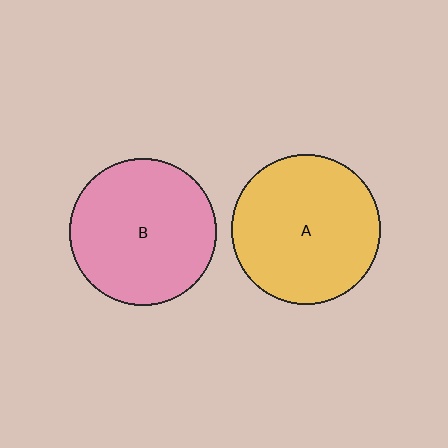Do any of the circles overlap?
No, none of the circles overlap.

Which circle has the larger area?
Circle A (yellow).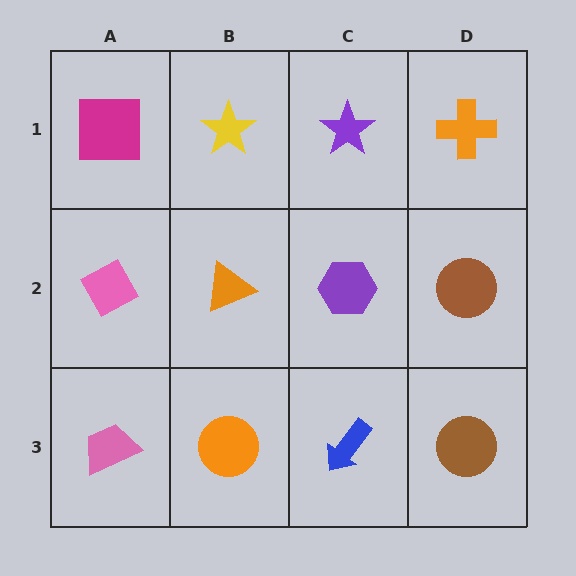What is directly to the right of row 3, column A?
An orange circle.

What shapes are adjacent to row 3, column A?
A pink diamond (row 2, column A), an orange circle (row 3, column B).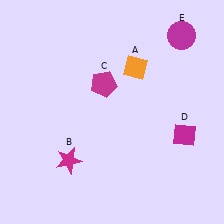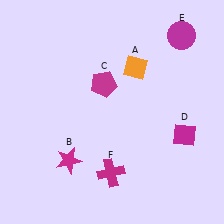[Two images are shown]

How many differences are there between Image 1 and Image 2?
There is 1 difference between the two images.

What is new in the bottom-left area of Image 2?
A magenta cross (F) was added in the bottom-left area of Image 2.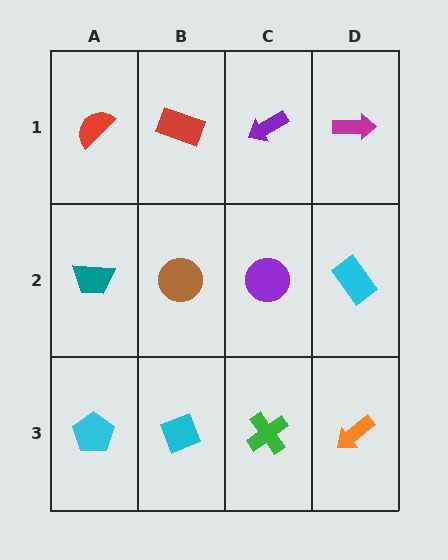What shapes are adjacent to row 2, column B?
A red rectangle (row 1, column B), a cyan diamond (row 3, column B), a teal trapezoid (row 2, column A), a purple circle (row 2, column C).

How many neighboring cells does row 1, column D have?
2.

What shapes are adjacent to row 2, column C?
A purple arrow (row 1, column C), a green cross (row 3, column C), a brown circle (row 2, column B), a cyan rectangle (row 2, column D).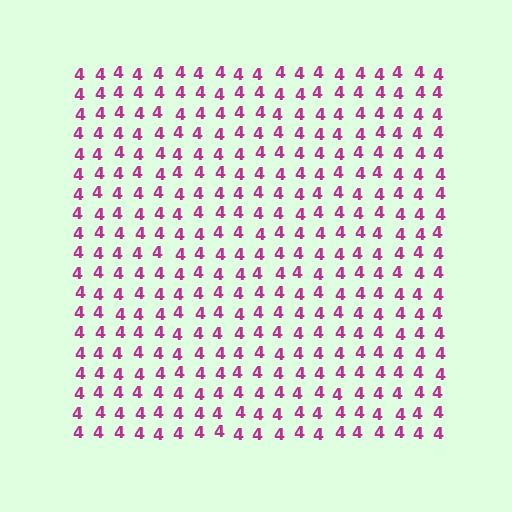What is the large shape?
The large shape is a square.